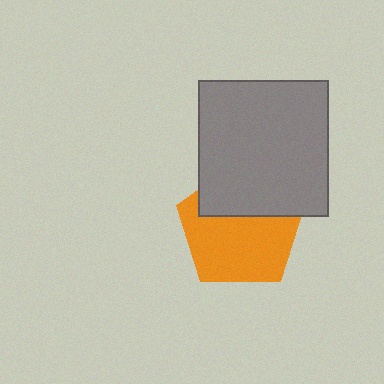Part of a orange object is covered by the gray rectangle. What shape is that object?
It is a pentagon.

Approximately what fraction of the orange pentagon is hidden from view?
Roughly 37% of the orange pentagon is hidden behind the gray rectangle.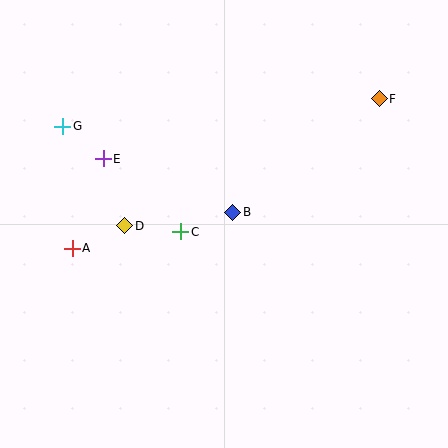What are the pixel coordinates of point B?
Point B is at (233, 212).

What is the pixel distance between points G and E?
The distance between G and E is 52 pixels.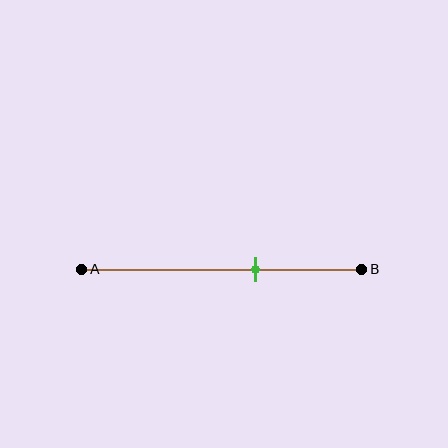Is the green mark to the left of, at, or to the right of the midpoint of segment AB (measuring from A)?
The green mark is to the right of the midpoint of segment AB.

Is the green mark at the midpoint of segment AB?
No, the mark is at about 60% from A, not at the 50% midpoint.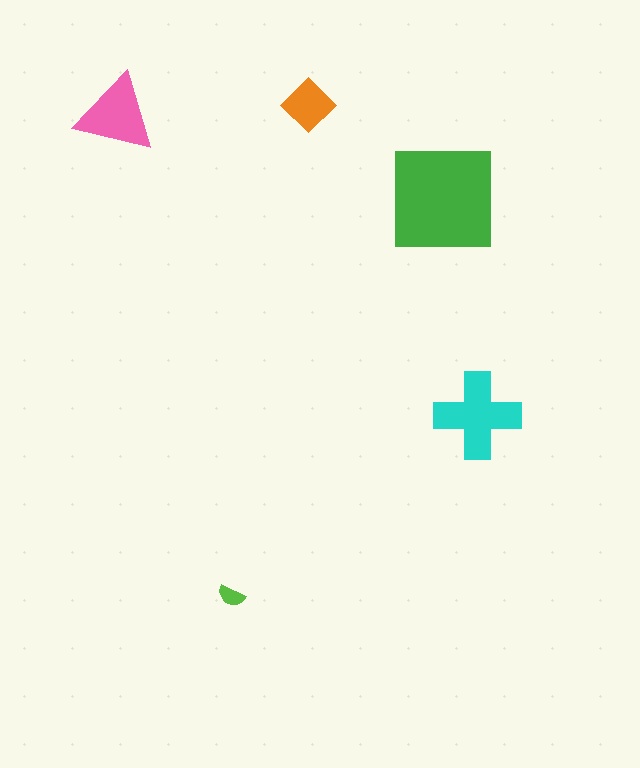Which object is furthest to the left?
The pink triangle is leftmost.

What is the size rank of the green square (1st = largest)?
1st.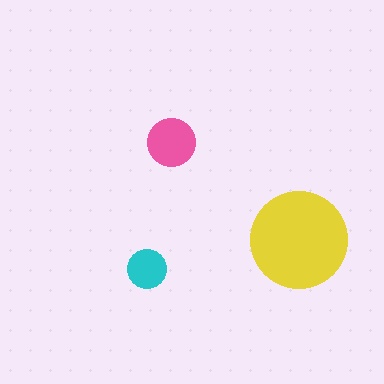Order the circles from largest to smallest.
the yellow one, the pink one, the cyan one.